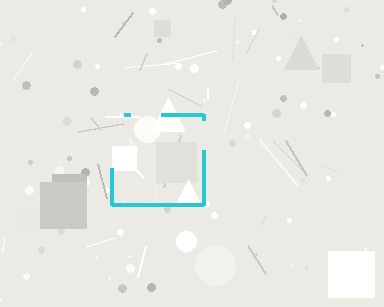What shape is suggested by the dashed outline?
The dashed outline suggests a square.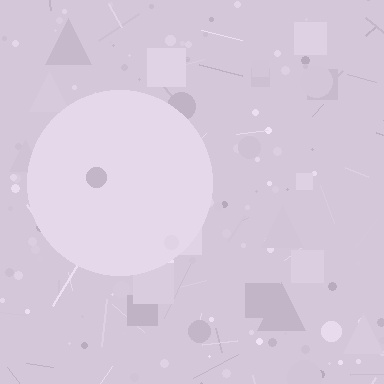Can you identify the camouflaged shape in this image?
The camouflaged shape is a circle.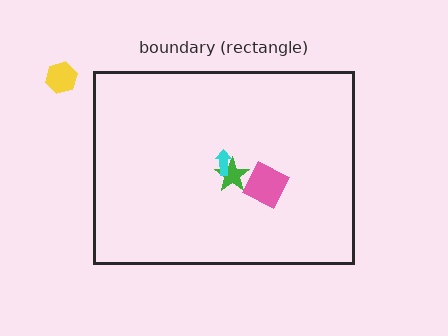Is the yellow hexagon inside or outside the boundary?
Outside.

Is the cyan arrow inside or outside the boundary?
Inside.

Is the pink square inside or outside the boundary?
Inside.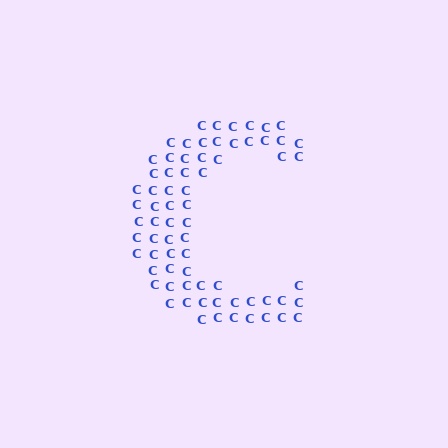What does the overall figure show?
The overall figure shows the letter C.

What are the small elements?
The small elements are letter C's.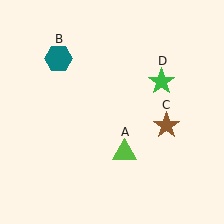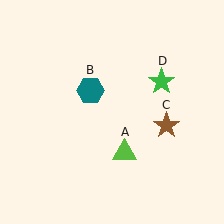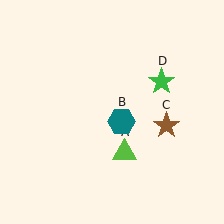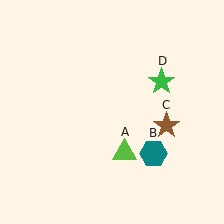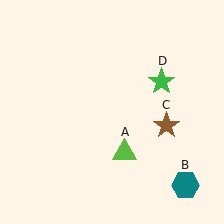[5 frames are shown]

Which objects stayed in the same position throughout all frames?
Lime triangle (object A) and brown star (object C) and green star (object D) remained stationary.